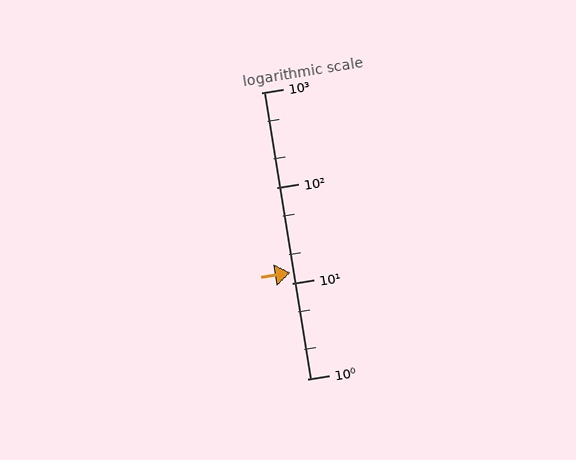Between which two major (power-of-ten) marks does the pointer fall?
The pointer is between 10 and 100.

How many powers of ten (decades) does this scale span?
The scale spans 3 decades, from 1 to 1000.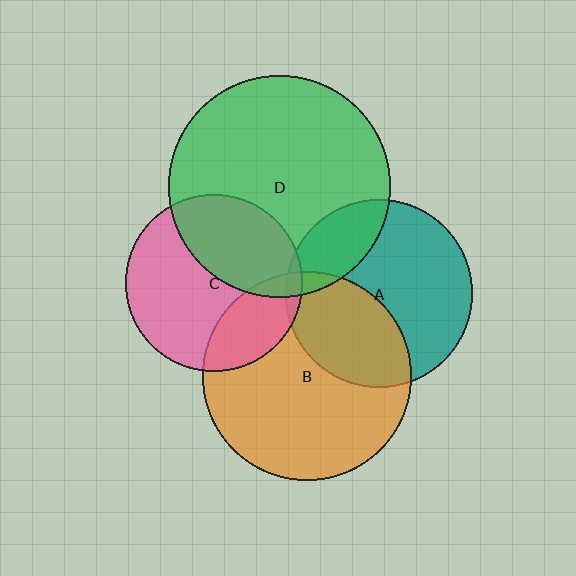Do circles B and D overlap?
Yes.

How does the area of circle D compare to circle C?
Approximately 1.6 times.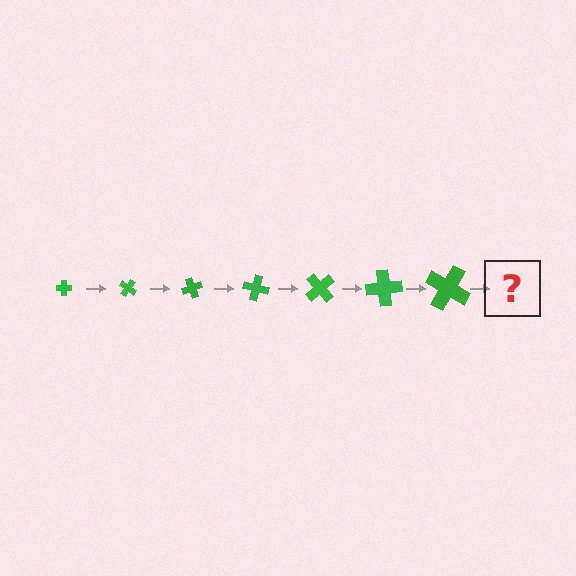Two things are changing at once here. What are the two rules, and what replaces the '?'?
The two rules are that the cross grows larger each step and it rotates 35 degrees each step. The '?' should be a cross, larger than the previous one and rotated 245 degrees from the start.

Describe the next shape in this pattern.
It should be a cross, larger than the previous one and rotated 245 degrees from the start.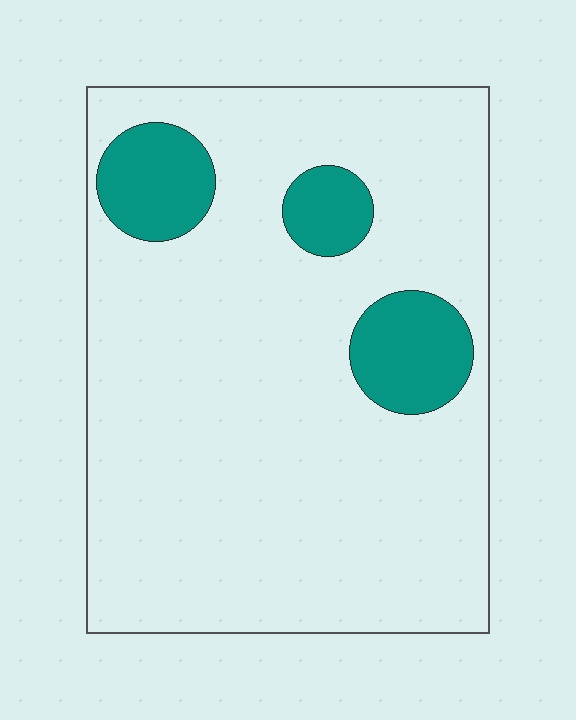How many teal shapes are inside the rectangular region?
3.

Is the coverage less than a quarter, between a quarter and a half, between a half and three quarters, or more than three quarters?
Less than a quarter.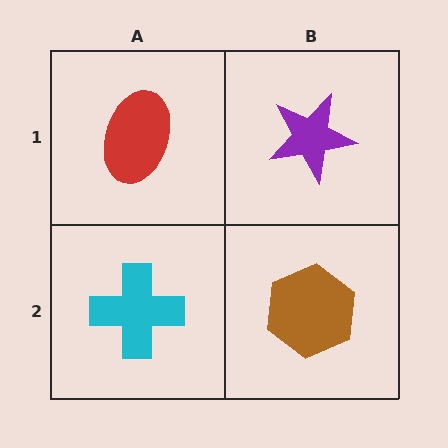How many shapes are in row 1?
2 shapes.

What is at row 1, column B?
A purple star.